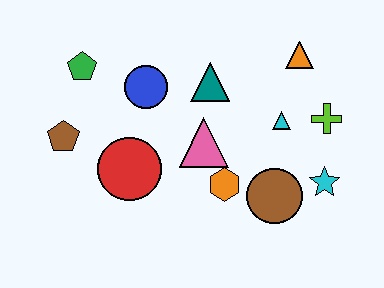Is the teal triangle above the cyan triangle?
Yes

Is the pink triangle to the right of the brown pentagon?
Yes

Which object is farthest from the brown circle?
The green pentagon is farthest from the brown circle.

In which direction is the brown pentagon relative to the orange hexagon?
The brown pentagon is to the left of the orange hexagon.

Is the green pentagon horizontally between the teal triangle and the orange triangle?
No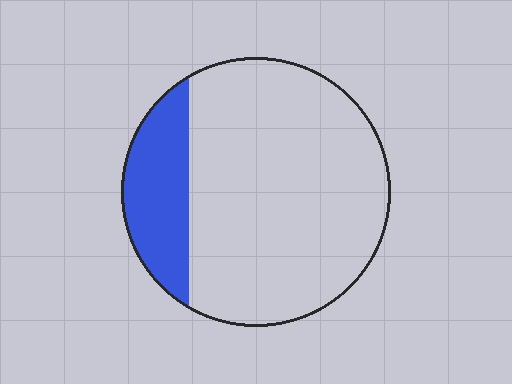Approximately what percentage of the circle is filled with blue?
Approximately 20%.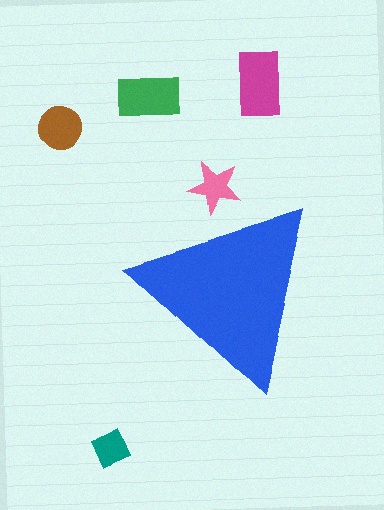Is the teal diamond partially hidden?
No, the teal diamond is fully visible.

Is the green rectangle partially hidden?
No, the green rectangle is fully visible.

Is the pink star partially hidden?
Yes, the pink star is partially hidden behind the blue triangle.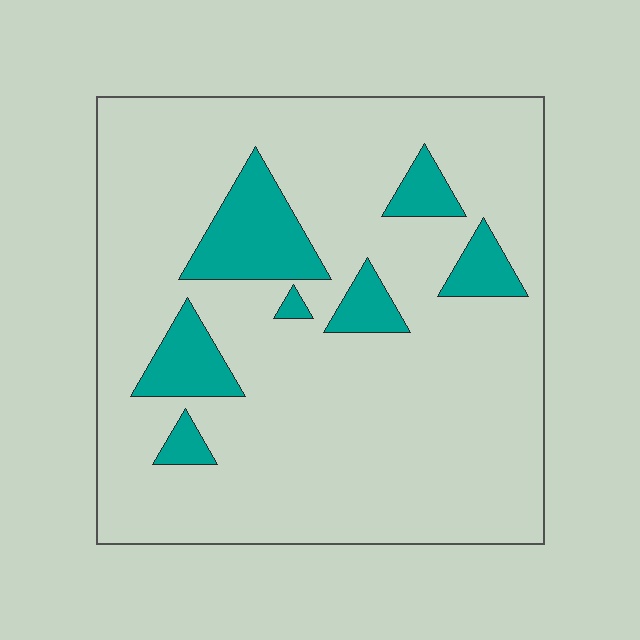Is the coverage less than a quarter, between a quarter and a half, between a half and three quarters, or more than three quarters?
Less than a quarter.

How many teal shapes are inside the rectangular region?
7.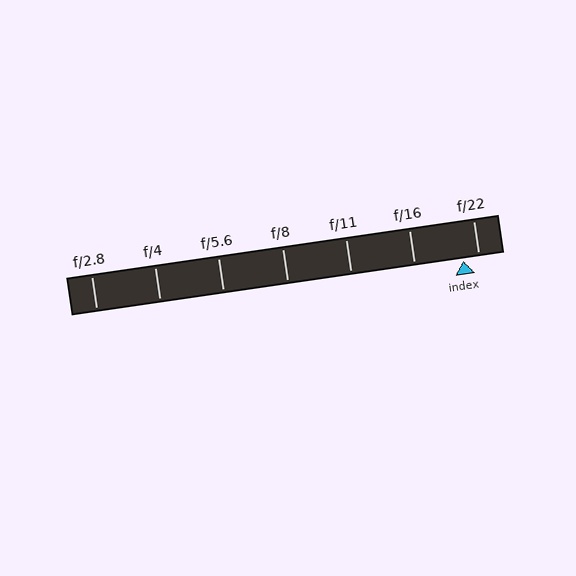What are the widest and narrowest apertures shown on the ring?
The widest aperture shown is f/2.8 and the narrowest is f/22.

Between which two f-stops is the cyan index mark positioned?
The index mark is between f/16 and f/22.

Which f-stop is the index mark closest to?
The index mark is closest to f/22.